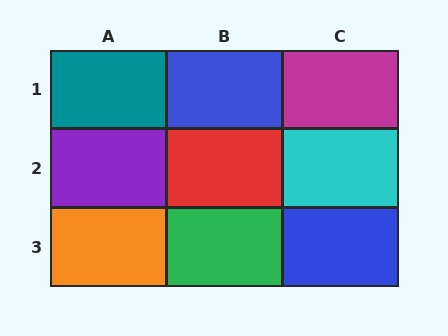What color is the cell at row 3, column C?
Blue.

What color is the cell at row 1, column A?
Teal.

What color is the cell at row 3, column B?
Green.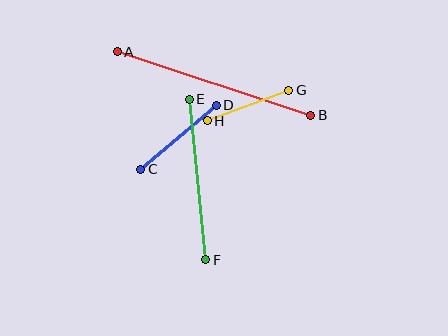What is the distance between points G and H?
The distance is approximately 87 pixels.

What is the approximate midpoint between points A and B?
The midpoint is at approximately (214, 83) pixels.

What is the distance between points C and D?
The distance is approximately 99 pixels.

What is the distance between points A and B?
The distance is approximately 204 pixels.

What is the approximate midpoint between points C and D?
The midpoint is at approximately (179, 137) pixels.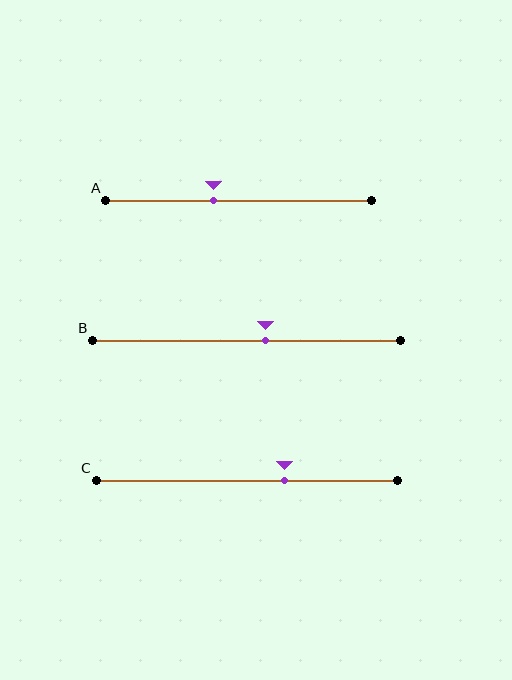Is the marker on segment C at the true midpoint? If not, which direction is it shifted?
No, the marker on segment C is shifted to the right by about 12% of the segment length.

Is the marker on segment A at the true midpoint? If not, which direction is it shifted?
No, the marker on segment A is shifted to the left by about 9% of the segment length.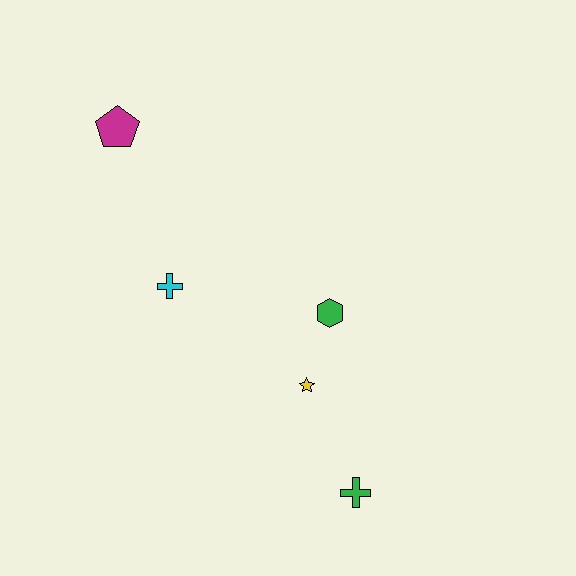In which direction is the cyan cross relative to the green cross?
The cyan cross is above the green cross.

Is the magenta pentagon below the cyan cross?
No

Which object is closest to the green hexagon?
The yellow star is closest to the green hexagon.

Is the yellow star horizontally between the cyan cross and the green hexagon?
Yes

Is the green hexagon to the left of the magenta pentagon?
No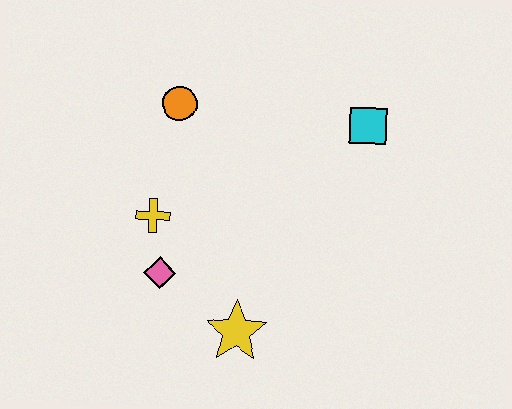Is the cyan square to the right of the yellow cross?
Yes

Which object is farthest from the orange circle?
The yellow star is farthest from the orange circle.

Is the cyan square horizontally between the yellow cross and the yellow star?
No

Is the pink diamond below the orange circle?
Yes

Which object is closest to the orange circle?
The yellow cross is closest to the orange circle.